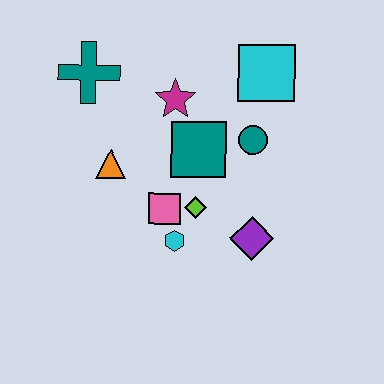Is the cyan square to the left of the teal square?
No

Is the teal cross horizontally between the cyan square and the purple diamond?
No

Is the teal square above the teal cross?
No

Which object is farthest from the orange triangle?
The cyan square is farthest from the orange triangle.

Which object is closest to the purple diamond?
The lime diamond is closest to the purple diamond.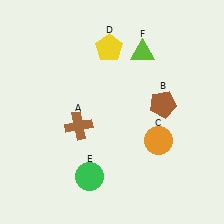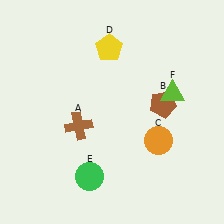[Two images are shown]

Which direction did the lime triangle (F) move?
The lime triangle (F) moved down.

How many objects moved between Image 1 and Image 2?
1 object moved between the two images.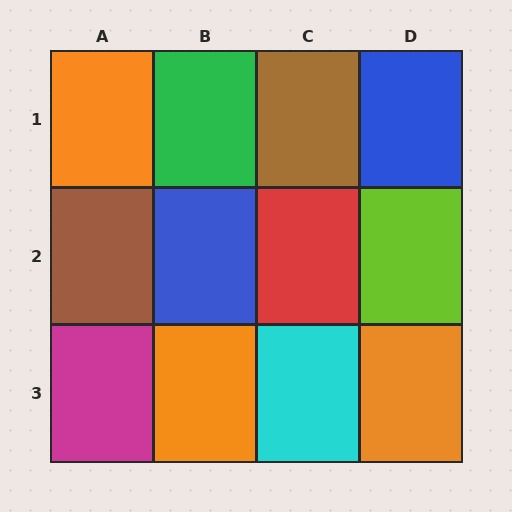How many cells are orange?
3 cells are orange.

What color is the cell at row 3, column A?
Magenta.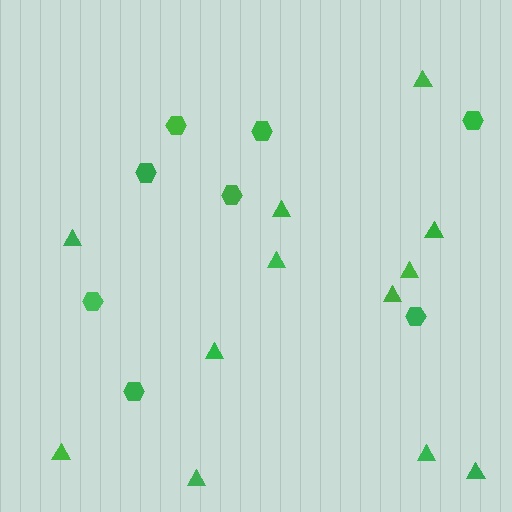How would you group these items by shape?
There are 2 groups: one group of triangles (12) and one group of hexagons (8).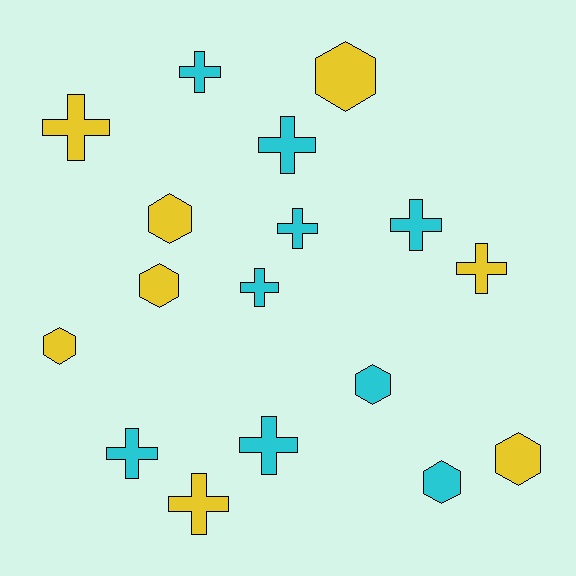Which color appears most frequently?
Cyan, with 9 objects.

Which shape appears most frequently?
Cross, with 10 objects.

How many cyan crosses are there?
There are 7 cyan crosses.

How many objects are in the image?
There are 17 objects.